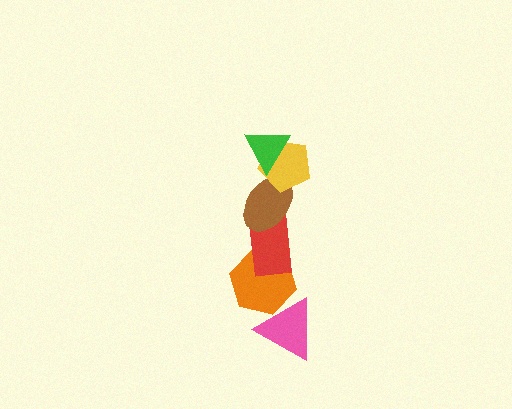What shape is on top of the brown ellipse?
The yellow pentagon is on top of the brown ellipse.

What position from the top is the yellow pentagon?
The yellow pentagon is 2nd from the top.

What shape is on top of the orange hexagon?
The red rectangle is on top of the orange hexagon.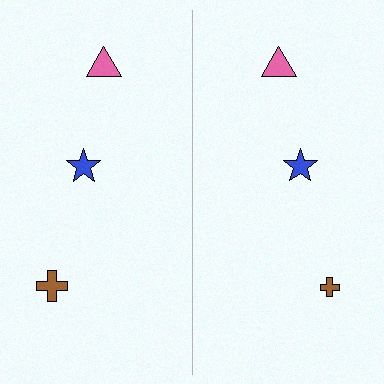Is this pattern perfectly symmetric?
No, the pattern is not perfectly symmetric. The brown cross on the right side has a different size than its mirror counterpart.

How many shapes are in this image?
There are 6 shapes in this image.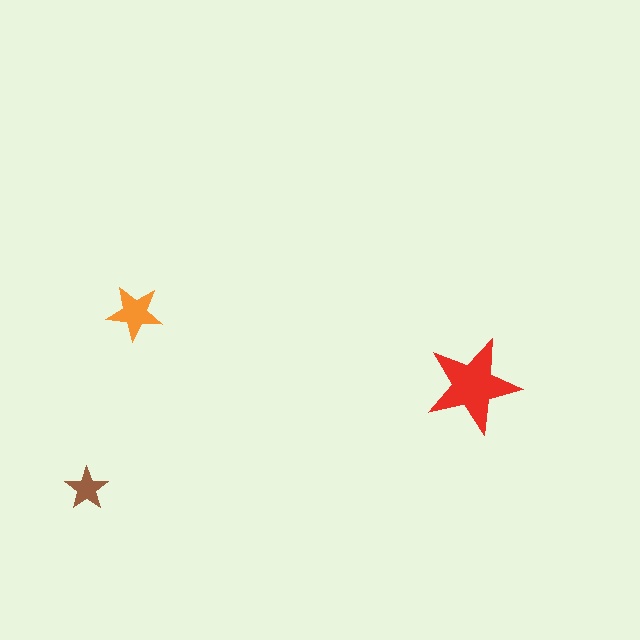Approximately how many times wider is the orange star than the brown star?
About 1.5 times wider.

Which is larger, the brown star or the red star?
The red one.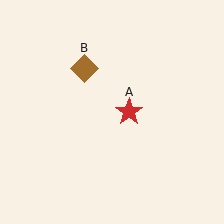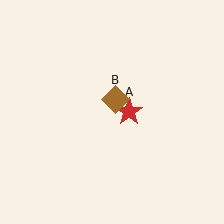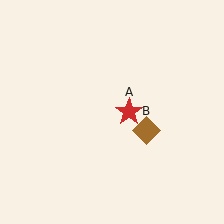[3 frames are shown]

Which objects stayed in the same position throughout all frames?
Red star (object A) remained stationary.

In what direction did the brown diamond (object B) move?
The brown diamond (object B) moved down and to the right.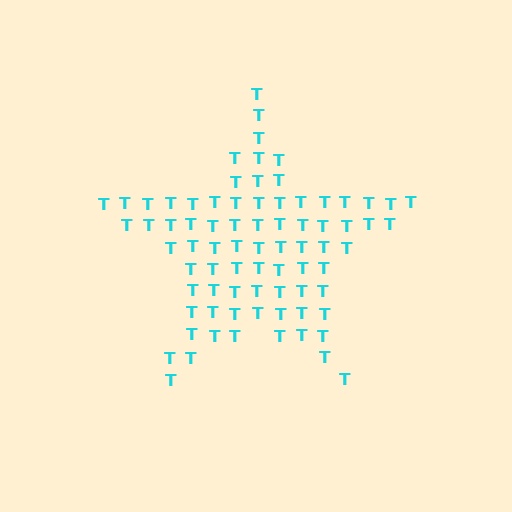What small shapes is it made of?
It is made of small letter T's.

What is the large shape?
The large shape is a star.